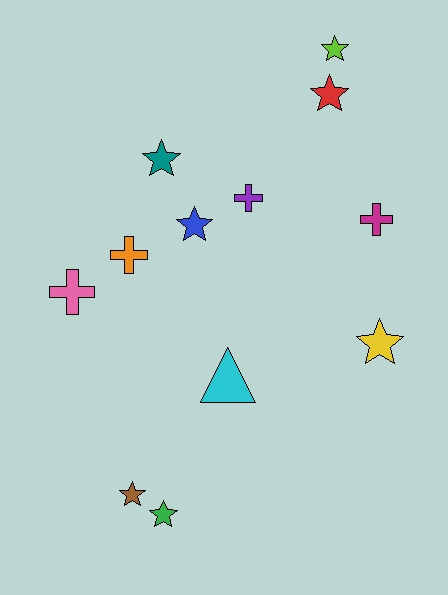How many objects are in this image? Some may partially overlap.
There are 12 objects.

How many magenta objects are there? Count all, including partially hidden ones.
There is 1 magenta object.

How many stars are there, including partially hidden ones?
There are 7 stars.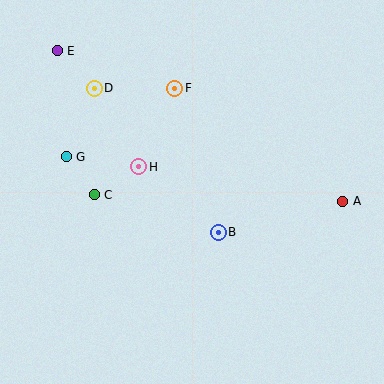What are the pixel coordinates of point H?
Point H is at (139, 167).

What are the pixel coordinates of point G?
Point G is at (66, 157).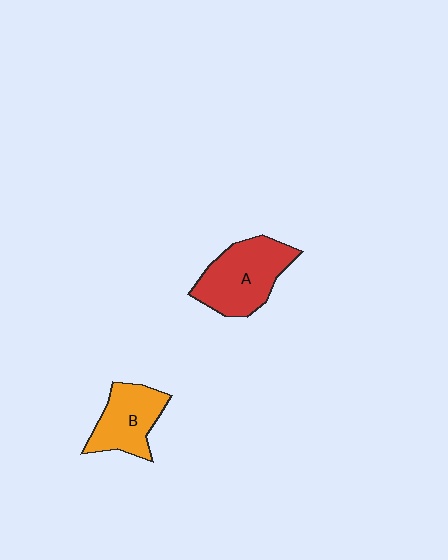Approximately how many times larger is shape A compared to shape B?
Approximately 1.3 times.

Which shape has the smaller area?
Shape B (orange).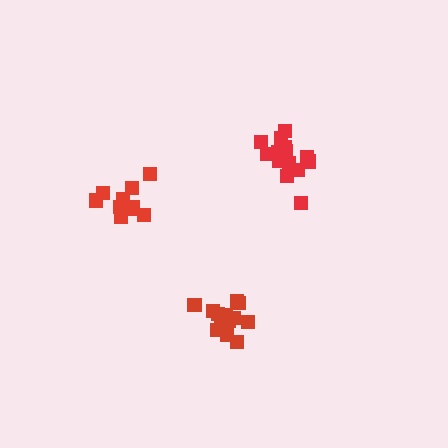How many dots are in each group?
Group 1: 10 dots, Group 2: 14 dots, Group 3: 13 dots (37 total).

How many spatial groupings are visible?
There are 3 spatial groupings.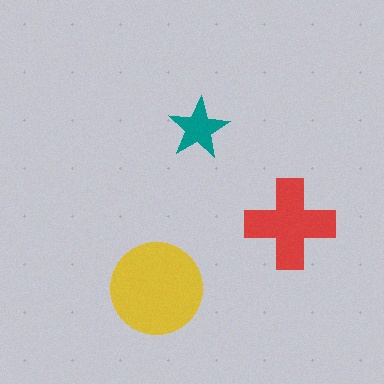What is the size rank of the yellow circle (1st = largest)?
1st.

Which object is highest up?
The teal star is topmost.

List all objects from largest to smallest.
The yellow circle, the red cross, the teal star.